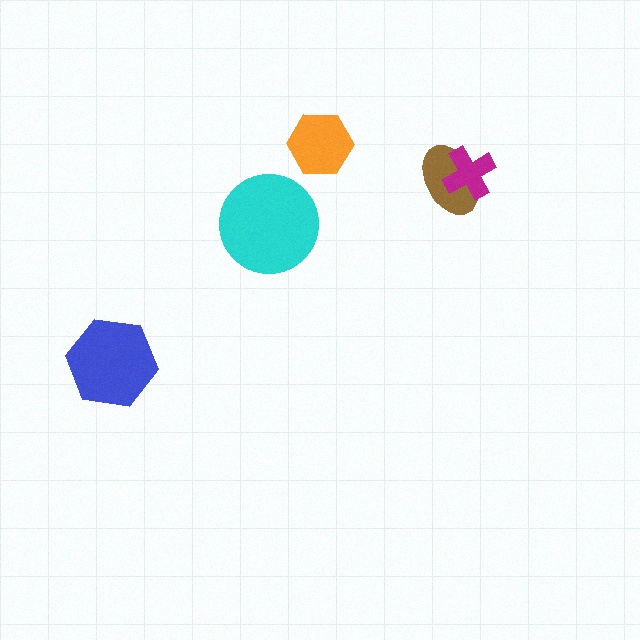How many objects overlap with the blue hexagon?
0 objects overlap with the blue hexagon.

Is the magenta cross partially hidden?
No, no other shape covers it.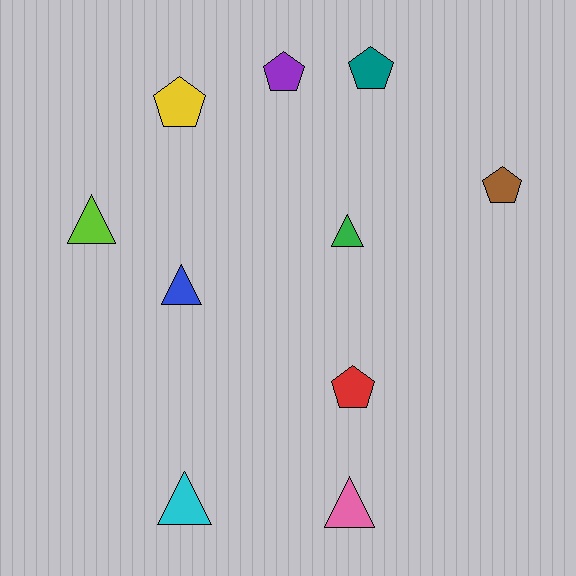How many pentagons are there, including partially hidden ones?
There are 5 pentagons.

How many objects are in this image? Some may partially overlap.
There are 10 objects.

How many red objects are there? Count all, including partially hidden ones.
There is 1 red object.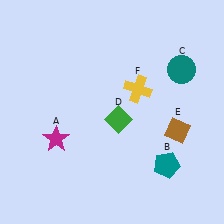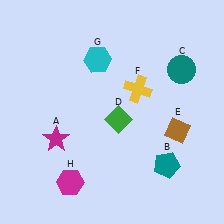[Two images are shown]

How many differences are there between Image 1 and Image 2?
There are 2 differences between the two images.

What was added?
A cyan hexagon (G), a magenta hexagon (H) were added in Image 2.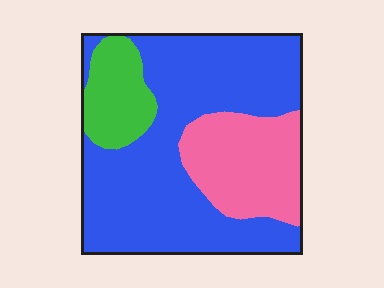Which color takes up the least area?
Green, at roughly 15%.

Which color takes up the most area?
Blue, at roughly 65%.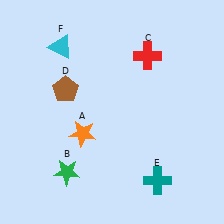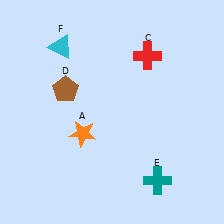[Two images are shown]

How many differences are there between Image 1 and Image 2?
There is 1 difference between the two images.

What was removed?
The green star (B) was removed in Image 2.